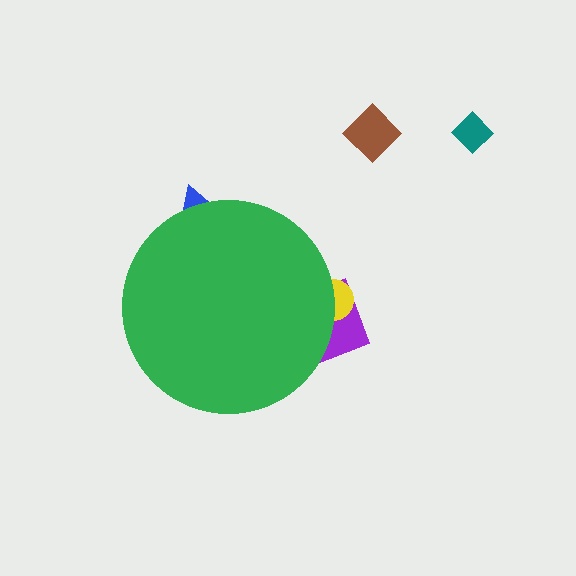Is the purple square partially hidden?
Yes, the purple square is partially hidden behind the green circle.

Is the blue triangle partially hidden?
Yes, the blue triangle is partially hidden behind the green circle.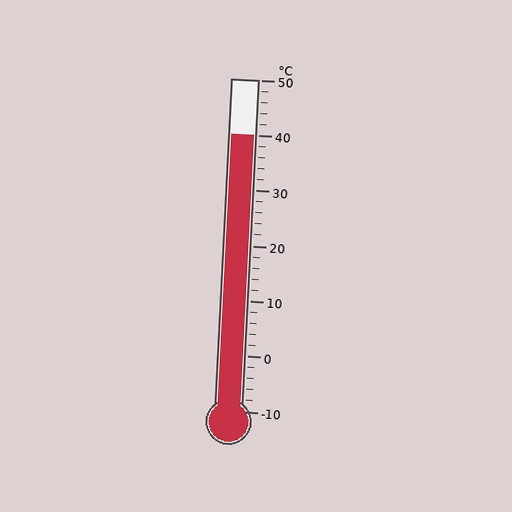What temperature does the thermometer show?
The thermometer shows approximately 40°C.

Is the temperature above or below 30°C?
The temperature is above 30°C.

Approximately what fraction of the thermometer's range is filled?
The thermometer is filled to approximately 85% of its range.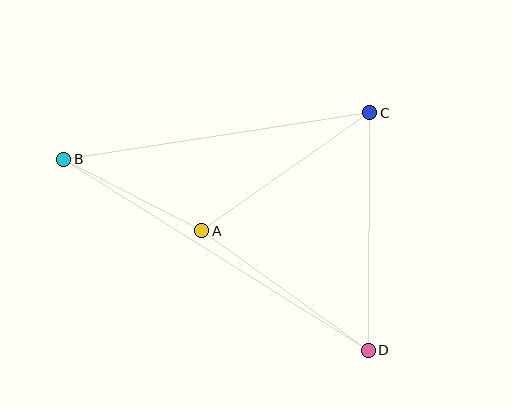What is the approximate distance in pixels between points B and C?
The distance between B and C is approximately 309 pixels.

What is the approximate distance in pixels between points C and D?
The distance between C and D is approximately 237 pixels.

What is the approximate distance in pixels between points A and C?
The distance between A and C is approximately 205 pixels.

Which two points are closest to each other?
Points A and B are closest to each other.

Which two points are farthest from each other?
Points B and D are farthest from each other.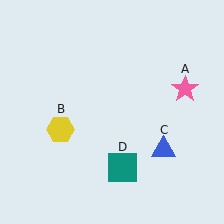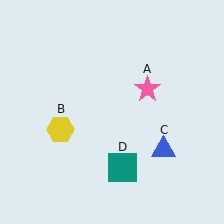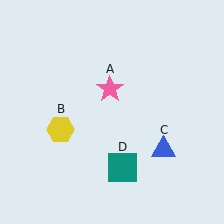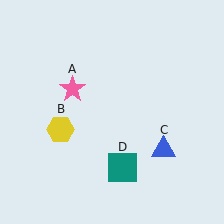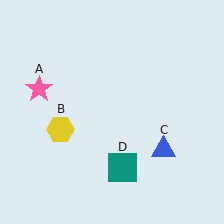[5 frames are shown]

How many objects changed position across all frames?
1 object changed position: pink star (object A).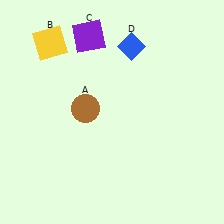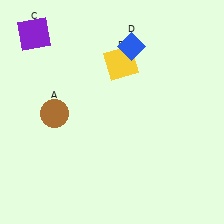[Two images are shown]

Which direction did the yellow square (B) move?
The yellow square (B) moved right.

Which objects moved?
The objects that moved are: the brown circle (A), the yellow square (B), the purple square (C).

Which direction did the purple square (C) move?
The purple square (C) moved left.